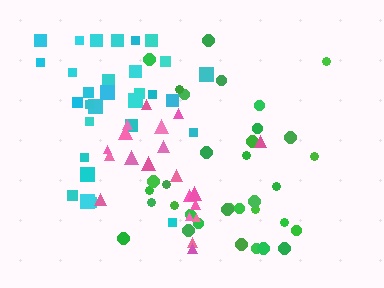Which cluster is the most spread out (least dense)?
Pink.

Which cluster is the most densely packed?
Cyan.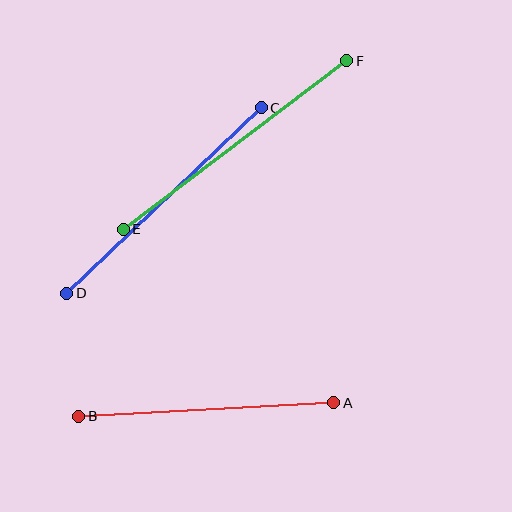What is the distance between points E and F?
The distance is approximately 280 pixels.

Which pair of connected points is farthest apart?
Points E and F are farthest apart.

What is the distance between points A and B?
The distance is approximately 255 pixels.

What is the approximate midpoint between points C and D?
The midpoint is at approximately (164, 200) pixels.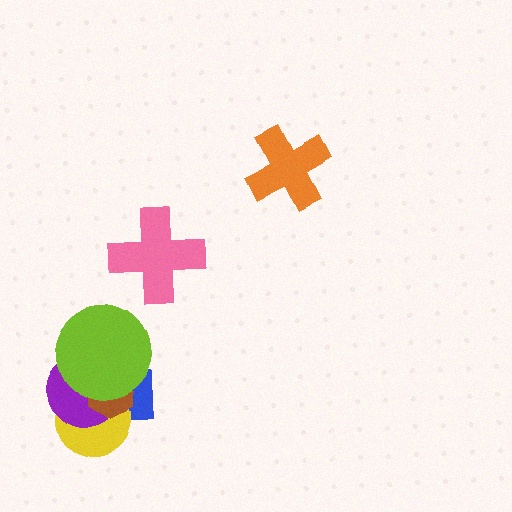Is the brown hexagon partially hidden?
Yes, it is partially covered by another shape.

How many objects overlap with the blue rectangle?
4 objects overlap with the blue rectangle.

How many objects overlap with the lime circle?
4 objects overlap with the lime circle.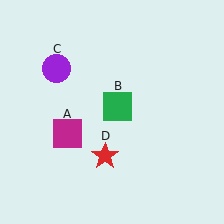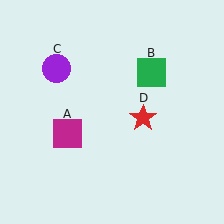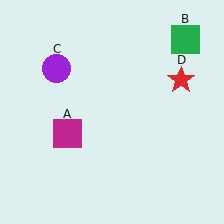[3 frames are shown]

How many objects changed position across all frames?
2 objects changed position: green square (object B), red star (object D).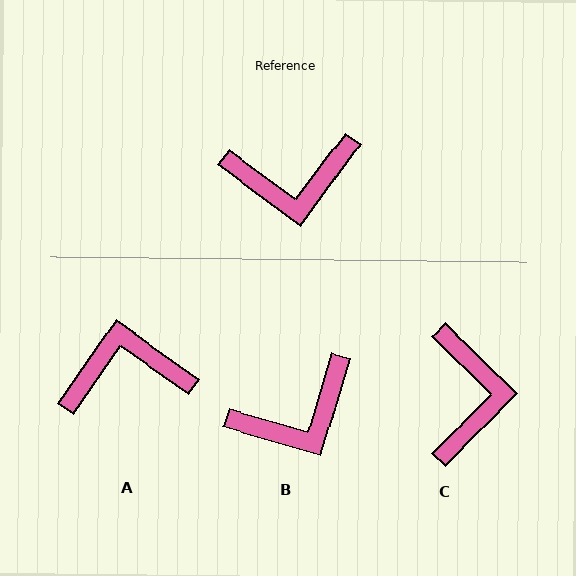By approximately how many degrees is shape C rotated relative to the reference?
Approximately 82 degrees counter-clockwise.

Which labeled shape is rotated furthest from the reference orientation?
A, about 179 degrees away.